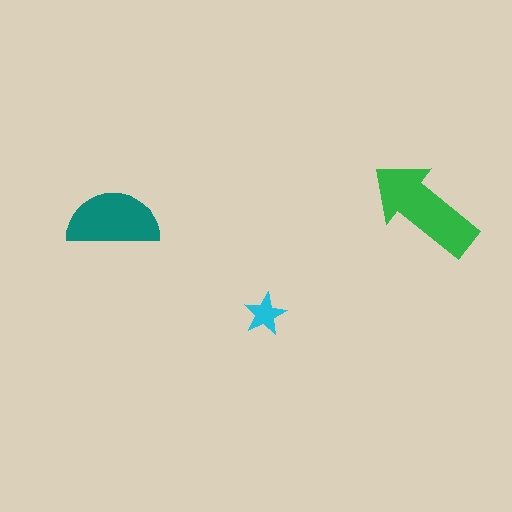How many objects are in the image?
There are 3 objects in the image.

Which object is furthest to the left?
The teal semicircle is leftmost.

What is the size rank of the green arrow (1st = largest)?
1st.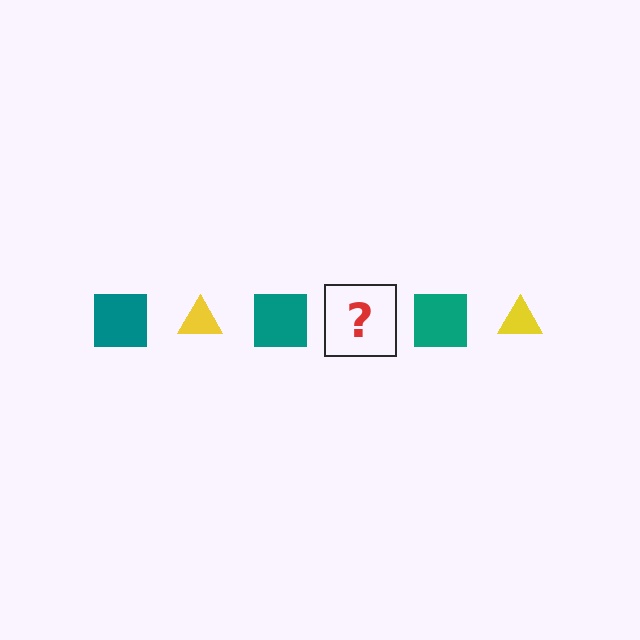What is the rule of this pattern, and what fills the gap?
The rule is that the pattern alternates between teal square and yellow triangle. The gap should be filled with a yellow triangle.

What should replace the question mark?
The question mark should be replaced with a yellow triangle.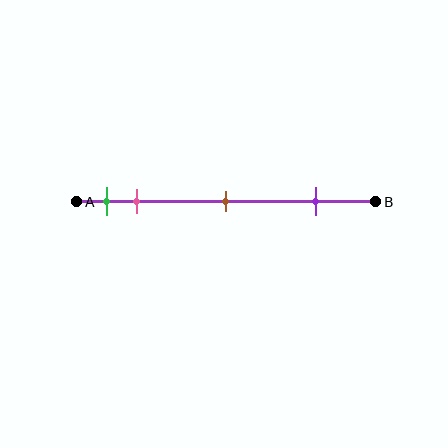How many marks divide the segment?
There are 4 marks dividing the segment.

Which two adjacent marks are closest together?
The green and pink marks are the closest adjacent pair.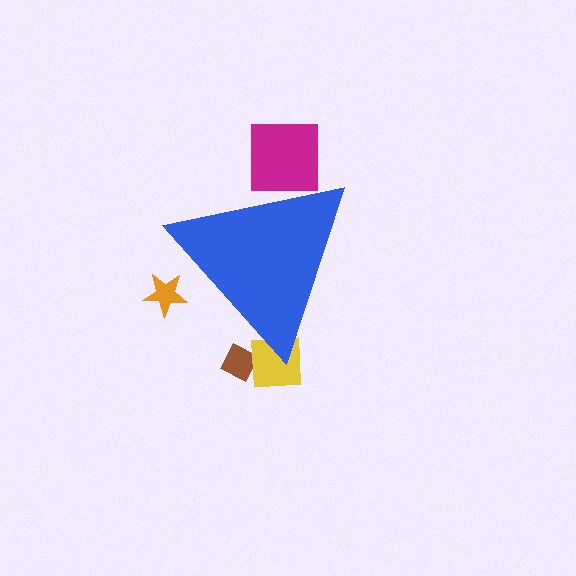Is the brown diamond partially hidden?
Yes, the brown diamond is partially hidden behind the blue triangle.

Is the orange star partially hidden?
Yes, the orange star is partially hidden behind the blue triangle.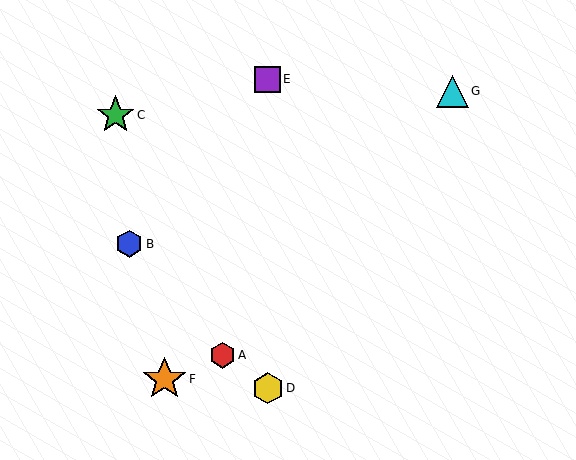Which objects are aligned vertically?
Objects D, E are aligned vertically.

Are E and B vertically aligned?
No, E is at x≈268 and B is at x≈129.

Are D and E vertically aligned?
Yes, both are at x≈268.